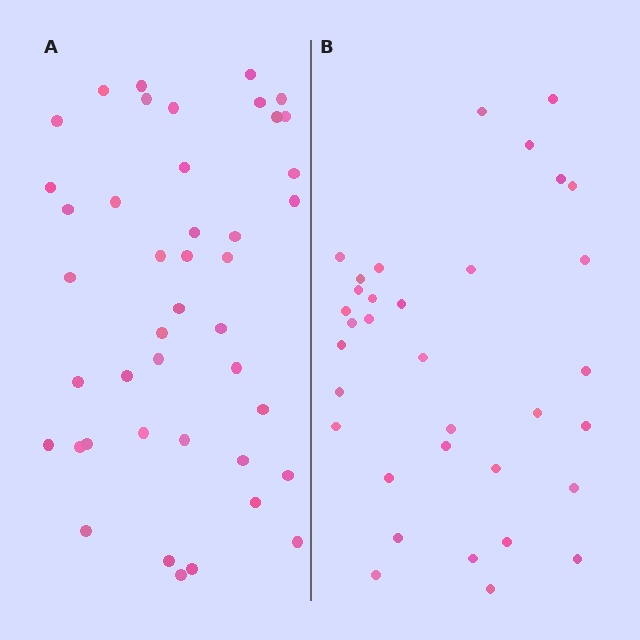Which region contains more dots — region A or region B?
Region A (the left region) has more dots.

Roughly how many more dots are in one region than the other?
Region A has roughly 8 or so more dots than region B.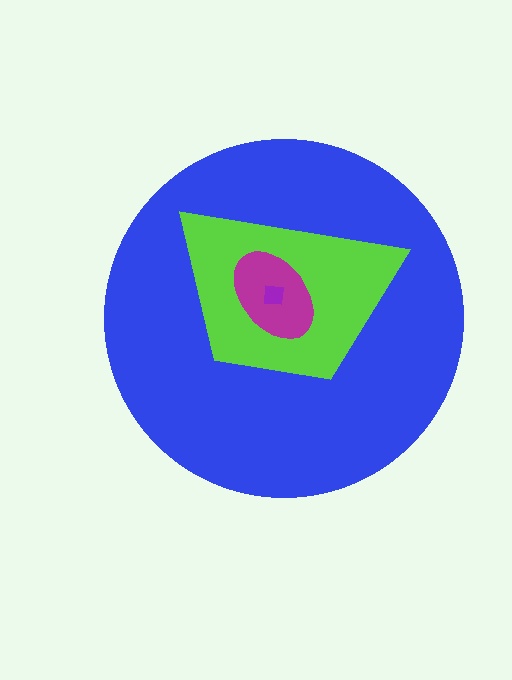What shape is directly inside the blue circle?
The lime trapezoid.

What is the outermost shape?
The blue circle.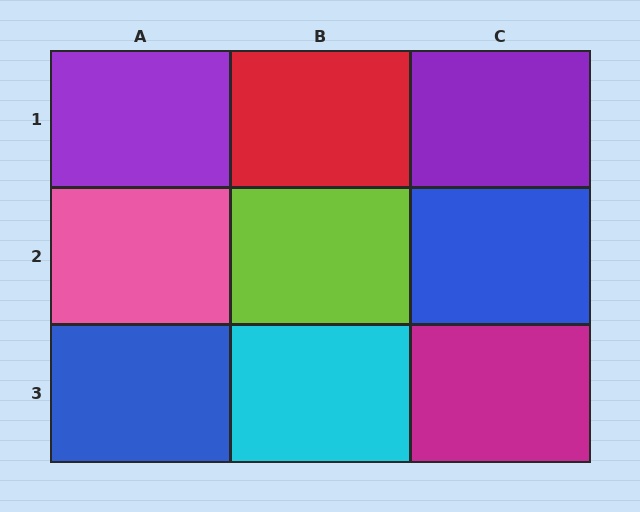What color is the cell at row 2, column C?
Blue.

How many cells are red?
1 cell is red.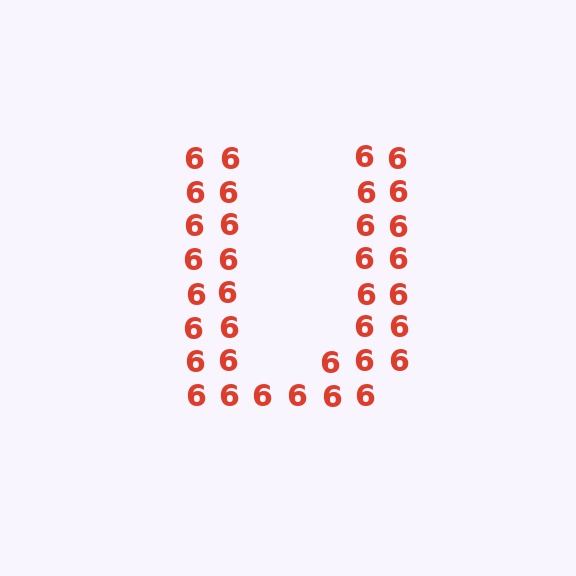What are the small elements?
The small elements are digit 6's.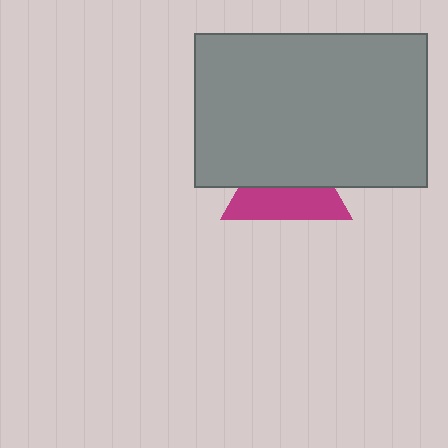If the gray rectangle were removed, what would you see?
You would see the complete magenta triangle.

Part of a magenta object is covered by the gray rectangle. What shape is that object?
It is a triangle.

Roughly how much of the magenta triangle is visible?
About half of it is visible (roughly 48%).